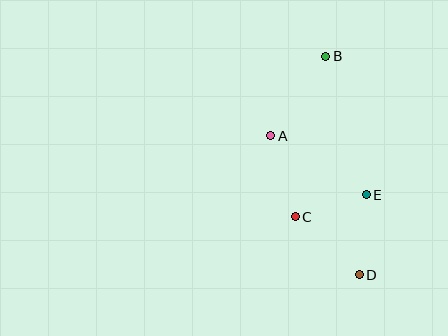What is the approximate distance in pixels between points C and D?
The distance between C and D is approximately 87 pixels.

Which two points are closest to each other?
Points C and E are closest to each other.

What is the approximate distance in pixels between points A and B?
The distance between A and B is approximately 97 pixels.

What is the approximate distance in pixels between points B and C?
The distance between B and C is approximately 163 pixels.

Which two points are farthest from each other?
Points B and D are farthest from each other.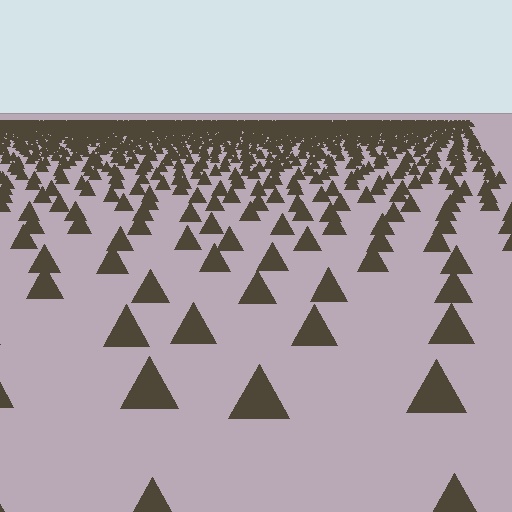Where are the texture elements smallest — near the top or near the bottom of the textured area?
Near the top.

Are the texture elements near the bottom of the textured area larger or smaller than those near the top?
Larger. Near the bottom, elements are closer to the viewer and appear at a bigger on-screen size.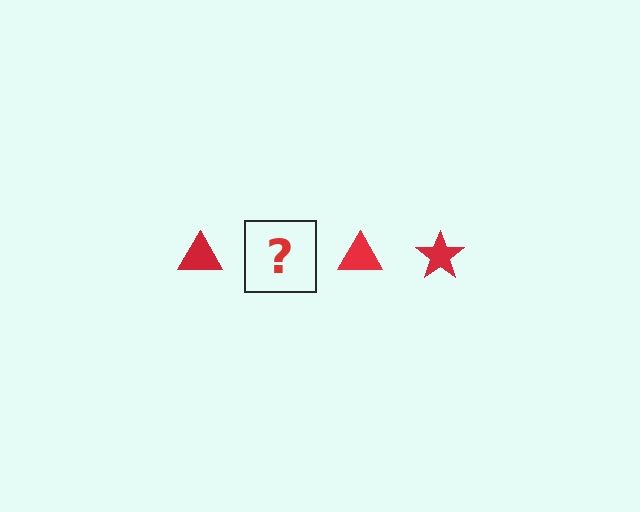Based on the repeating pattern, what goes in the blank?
The blank should be a red star.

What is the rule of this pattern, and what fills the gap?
The rule is that the pattern cycles through triangle, star shapes in red. The gap should be filled with a red star.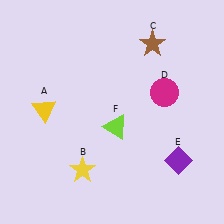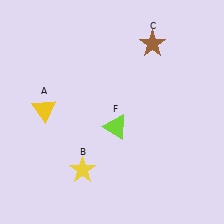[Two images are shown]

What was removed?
The magenta circle (D), the purple diamond (E) were removed in Image 2.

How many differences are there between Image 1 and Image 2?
There are 2 differences between the two images.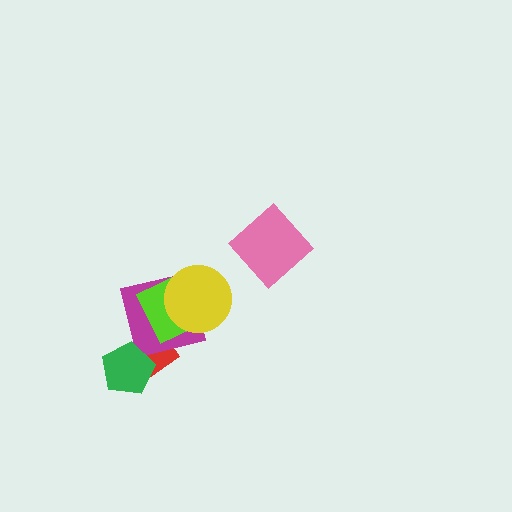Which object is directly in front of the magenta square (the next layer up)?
The lime square is directly in front of the magenta square.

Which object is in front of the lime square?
The yellow circle is in front of the lime square.